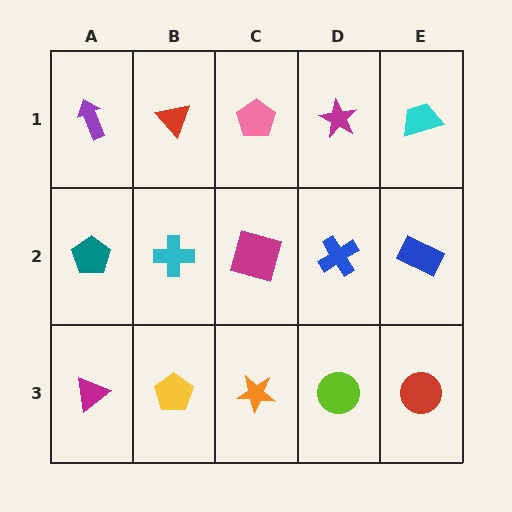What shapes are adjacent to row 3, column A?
A teal pentagon (row 2, column A), a yellow pentagon (row 3, column B).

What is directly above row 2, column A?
A purple arrow.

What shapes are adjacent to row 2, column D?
A magenta star (row 1, column D), a lime circle (row 3, column D), a magenta square (row 2, column C), a blue rectangle (row 2, column E).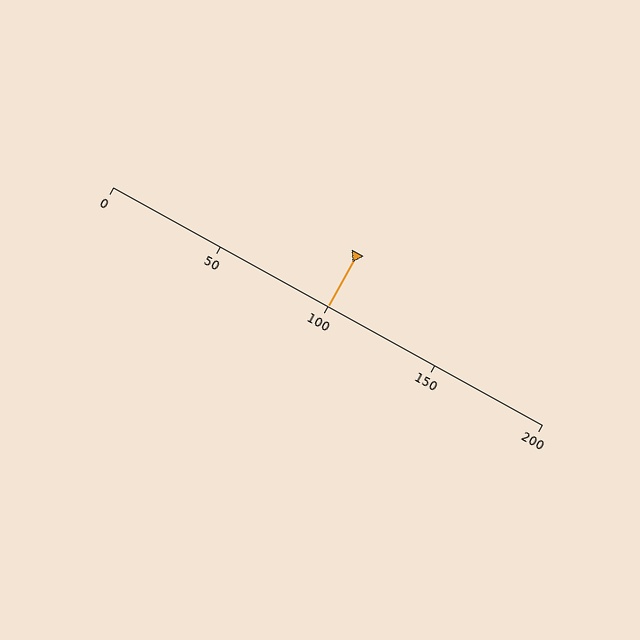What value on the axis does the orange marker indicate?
The marker indicates approximately 100.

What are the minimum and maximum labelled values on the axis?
The axis runs from 0 to 200.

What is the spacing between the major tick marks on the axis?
The major ticks are spaced 50 apart.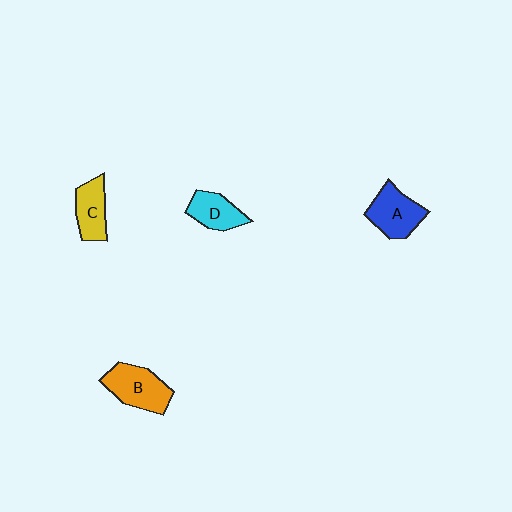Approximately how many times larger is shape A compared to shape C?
Approximately 1.2 times.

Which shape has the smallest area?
Shape D (cyan).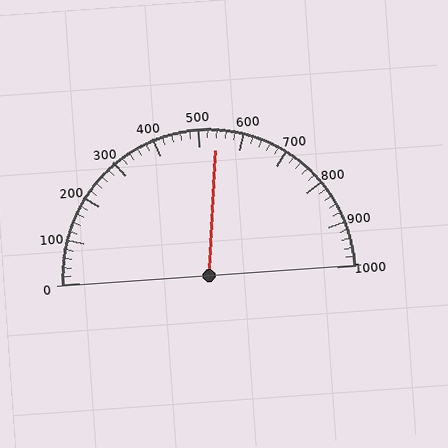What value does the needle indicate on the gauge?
The needle indicates approximately 540.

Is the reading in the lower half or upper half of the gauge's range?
The reading is in the upper half of the range (0 to 1000).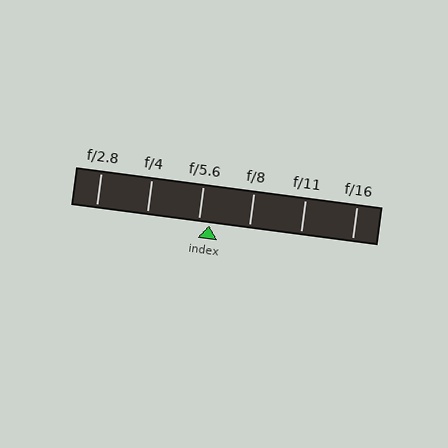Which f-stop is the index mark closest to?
The index mark is closest to f/5.6.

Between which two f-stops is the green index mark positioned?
The index mark is between f/5.6 and f/8.